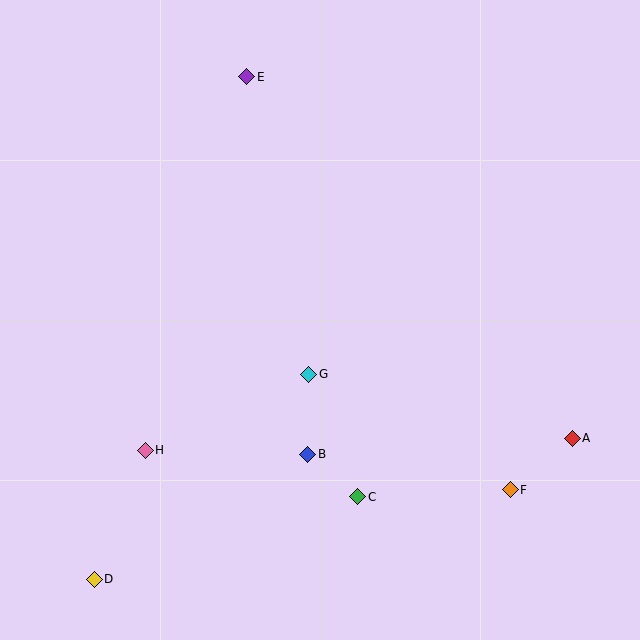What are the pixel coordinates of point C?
Point C is at (358, 497).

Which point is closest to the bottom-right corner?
Point F is closest to the bottom-right corner.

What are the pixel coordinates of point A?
Point A is at (572, 438).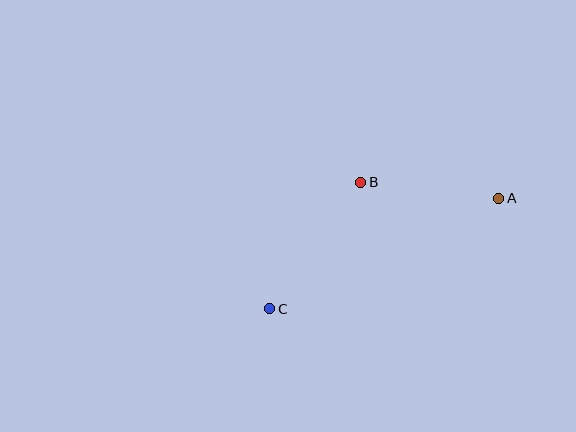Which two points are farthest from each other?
Points A and C are farthest from each other.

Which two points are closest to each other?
Points A and B are closest to each other.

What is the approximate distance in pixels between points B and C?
The distance between B and C is approximately 156 pixels.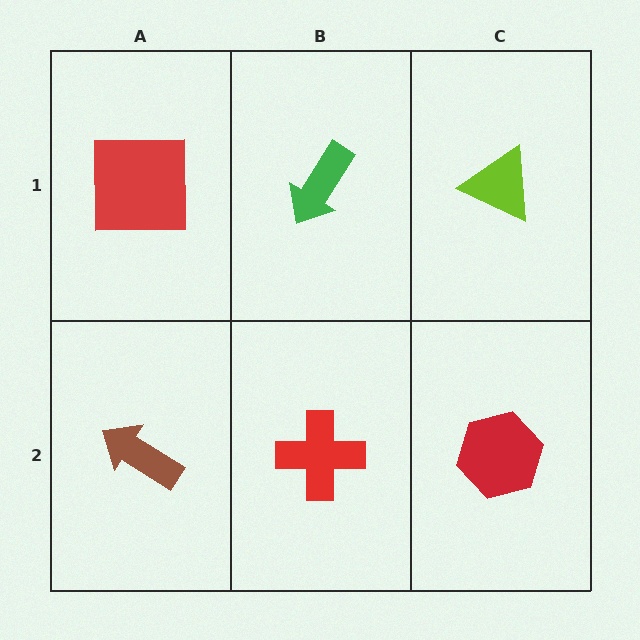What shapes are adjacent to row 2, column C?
A lime triangle (row 1, column C), a red cross (row 2, column B).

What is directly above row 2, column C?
A lime triangle.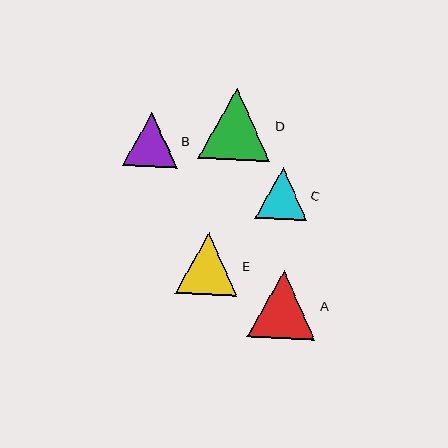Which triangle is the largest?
Triangle D is the largest with a size of approximately 72 pixels.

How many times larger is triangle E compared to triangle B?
Triangle E is approximately 1.1 times the size of triangle B.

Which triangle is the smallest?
Triangle C is the smallest with a size of approximately 52 pixels.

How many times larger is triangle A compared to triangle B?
Triangle A is approximately 1.3 times the size of triangle B.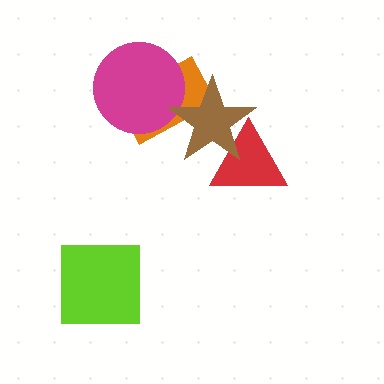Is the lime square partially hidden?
No, no other shape covers it.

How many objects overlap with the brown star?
3 objects overlap with the brown star.